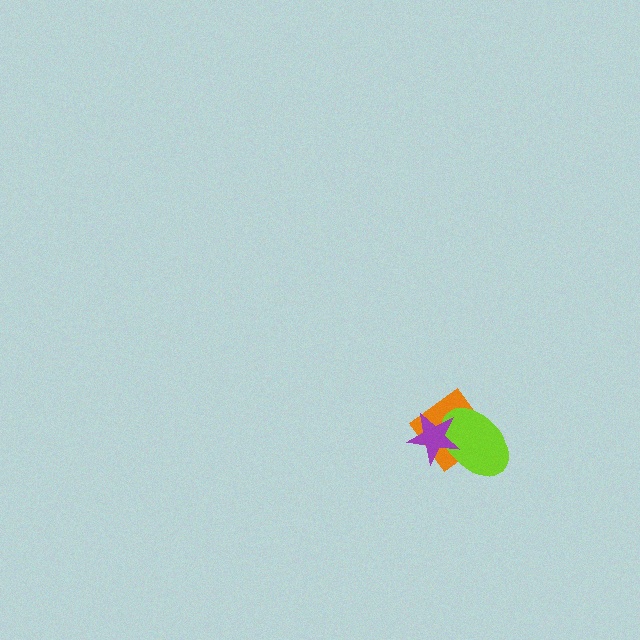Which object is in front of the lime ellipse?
The purple star is in front of the lime ellipse.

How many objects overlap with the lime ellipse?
2 objects overlap with the lime ellipse.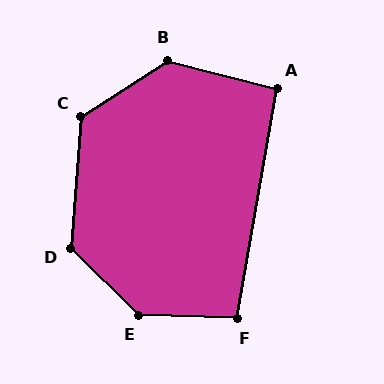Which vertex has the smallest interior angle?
A, at approximately 95 degrees.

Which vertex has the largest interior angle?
E, at approximately 138 degrees.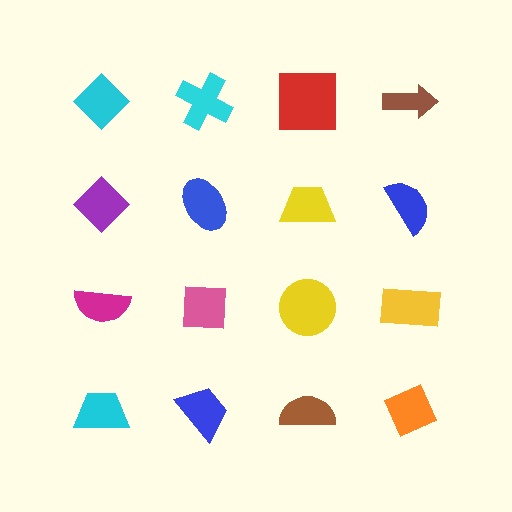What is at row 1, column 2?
A cyan cross.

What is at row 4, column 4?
An orange diamond.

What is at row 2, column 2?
A blue ellipse.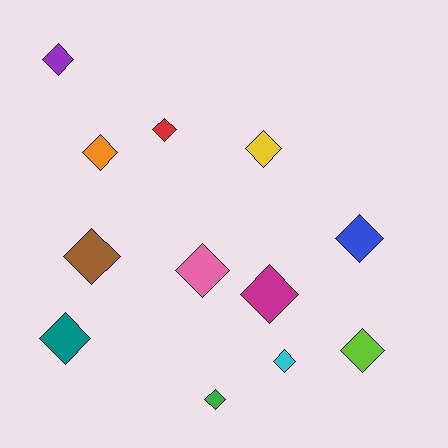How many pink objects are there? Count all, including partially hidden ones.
There is 1 pink object.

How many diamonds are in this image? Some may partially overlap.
There are 12 diamonds.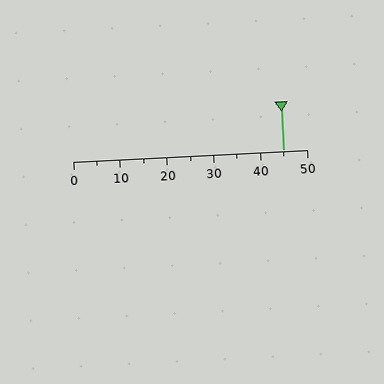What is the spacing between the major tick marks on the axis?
The major ticks are spaced 10 apart.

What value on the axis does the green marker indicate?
The marker indicates approximately 45.